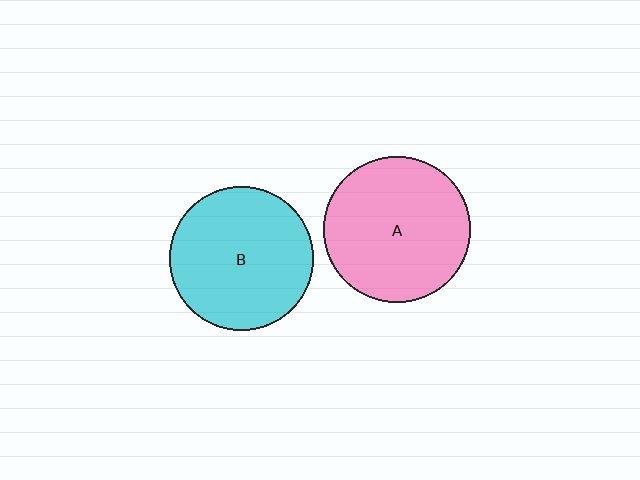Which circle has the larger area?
Circle A (pink).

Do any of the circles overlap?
No, none of the circles overlap.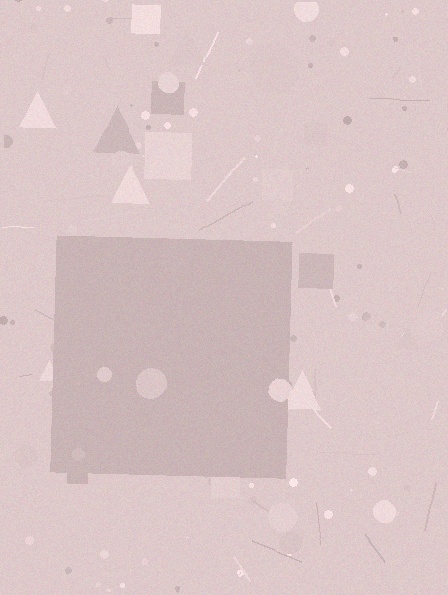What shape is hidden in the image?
A square is hidden in the image.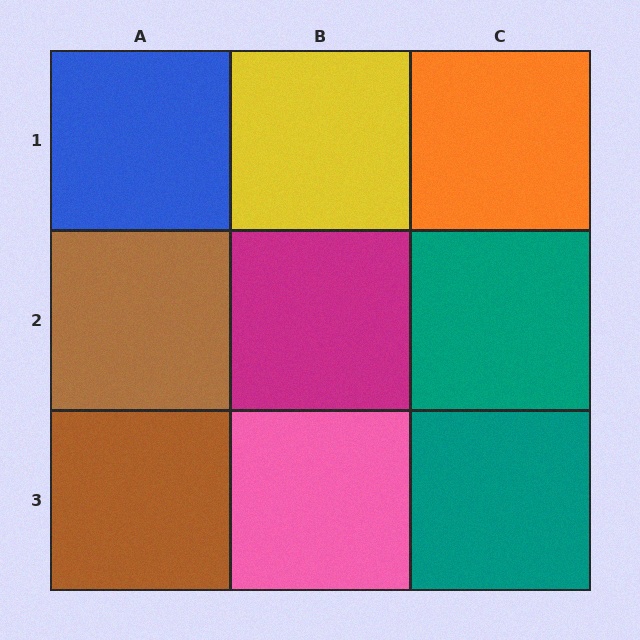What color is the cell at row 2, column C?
Teal.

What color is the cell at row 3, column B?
Pink.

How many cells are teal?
2 cells are teal.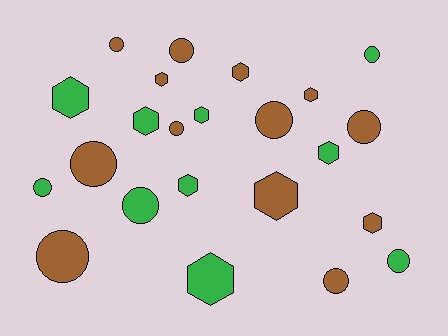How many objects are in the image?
There are 23 objects.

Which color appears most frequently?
Brown, with 13 objects.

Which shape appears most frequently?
Circle, with 12 objects.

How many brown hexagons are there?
There are 5 brown hexagons.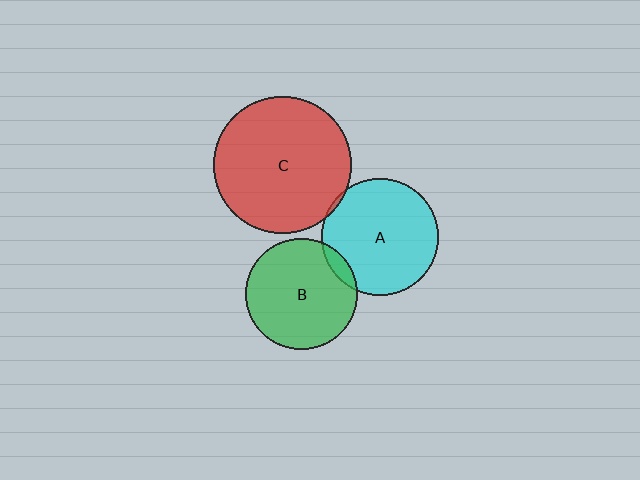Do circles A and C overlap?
Yes.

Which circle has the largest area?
Circle C (red).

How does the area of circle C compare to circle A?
Approximately 1.4 times.